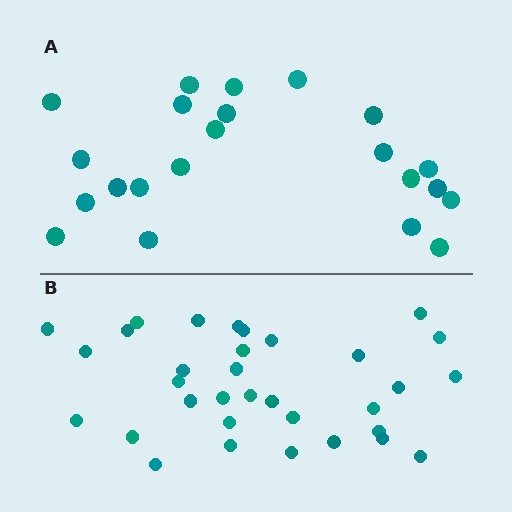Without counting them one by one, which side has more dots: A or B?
Region B (the bottom region) has more dots.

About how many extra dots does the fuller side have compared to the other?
Region B has roughly 12 or so more dots than region A.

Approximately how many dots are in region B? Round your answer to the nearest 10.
About 30 dots. (The exact count is 33, which rounds to 30.)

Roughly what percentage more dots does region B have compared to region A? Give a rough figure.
About 50% more.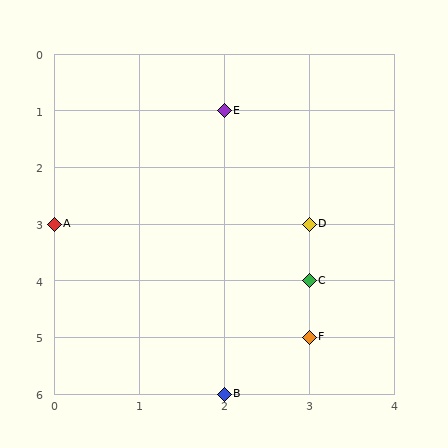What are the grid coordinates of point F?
Point F is at grid coordinates (3, 5).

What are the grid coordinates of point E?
Point E is at grid coordinates (2, 1).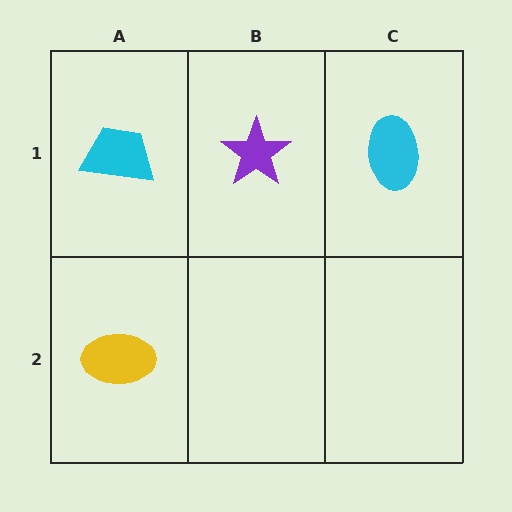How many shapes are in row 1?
3 shapes.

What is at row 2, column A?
A yellow ellipse.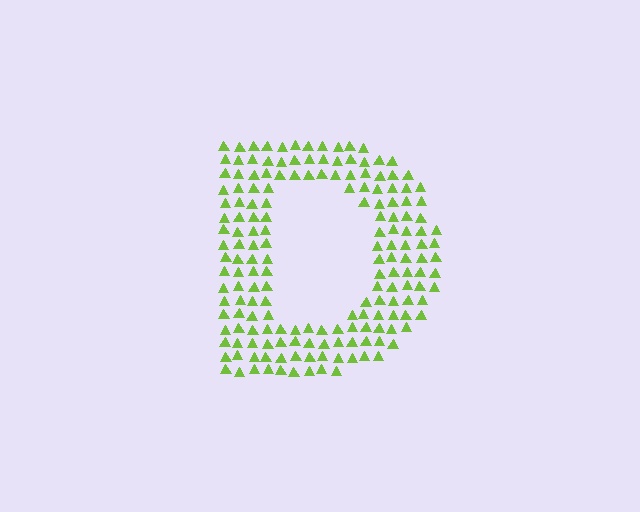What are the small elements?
The small elements are triangles.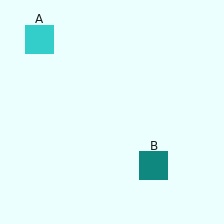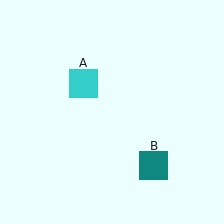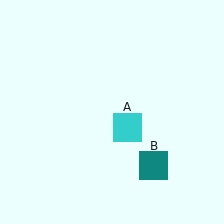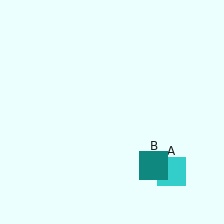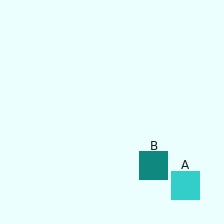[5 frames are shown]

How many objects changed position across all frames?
1 object changed position: cyan square (object A).